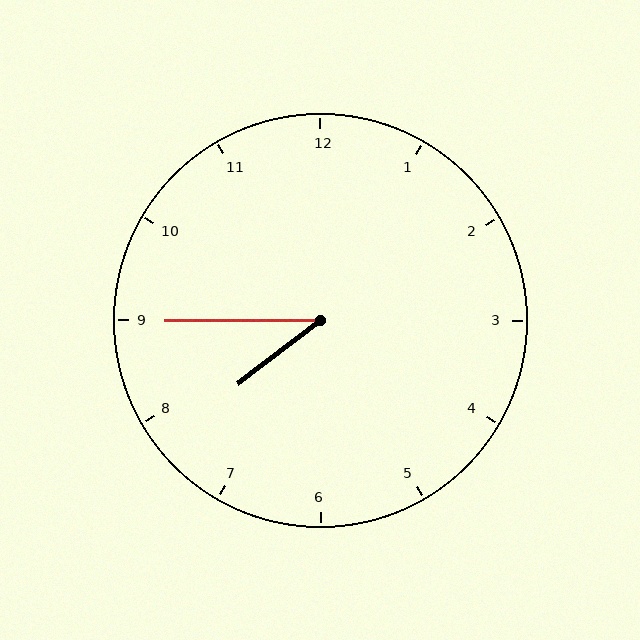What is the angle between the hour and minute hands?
Approximately 38 degrees.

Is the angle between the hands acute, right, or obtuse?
It is acute.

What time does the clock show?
7:45.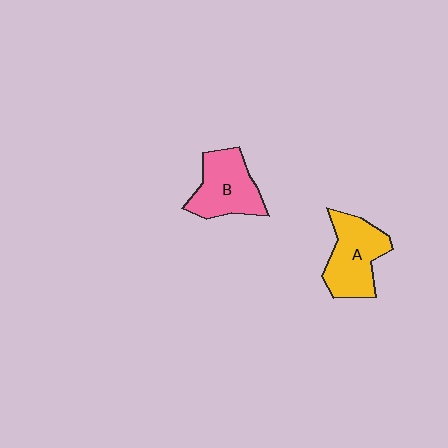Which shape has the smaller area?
Shape B (pink).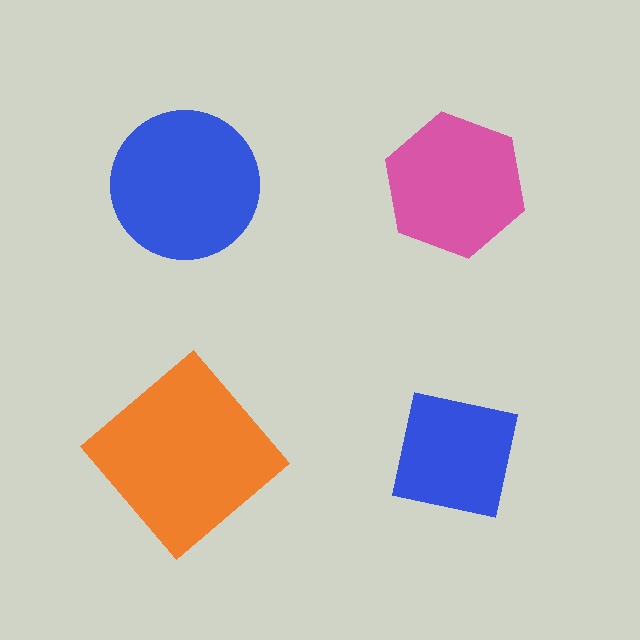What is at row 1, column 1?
A blue circle.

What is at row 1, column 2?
A pink hexagon.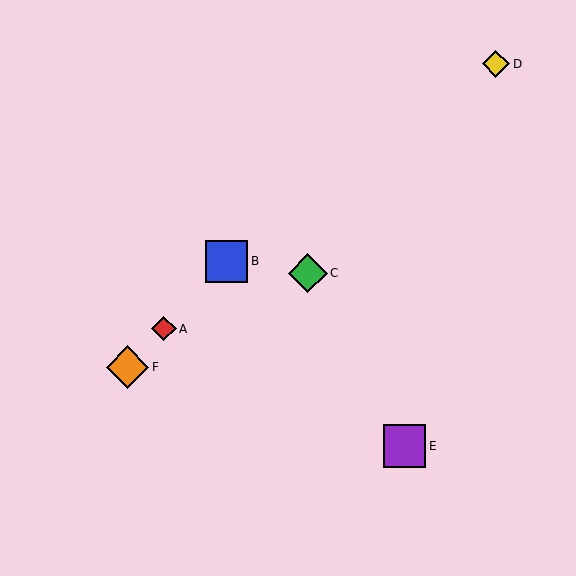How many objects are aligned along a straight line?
3 objects (A, B, F) are aligned along a straight line.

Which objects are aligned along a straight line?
Objects A, B, F are aligned along a straight line.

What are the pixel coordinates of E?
Object E is at (405, 446).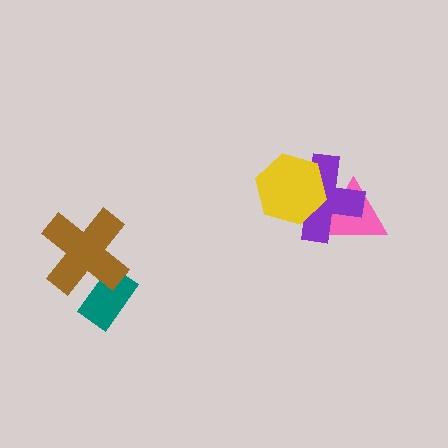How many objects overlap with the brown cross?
1 object overlaps with the brown cross.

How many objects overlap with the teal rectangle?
1 object overlaps with the teal rectangle.